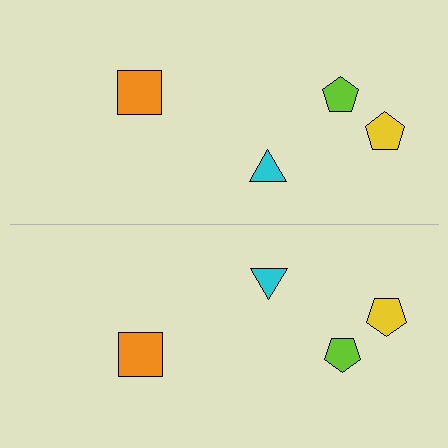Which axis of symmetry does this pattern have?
The pattern has a horizontal axis of symmetry running through the center of the image.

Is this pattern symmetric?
Yes, this pattern has bilateral (reflection) symmetry.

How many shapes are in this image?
There are 8 shapes in this image.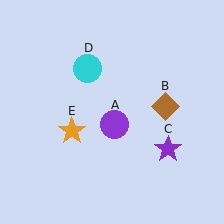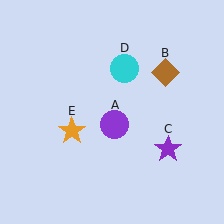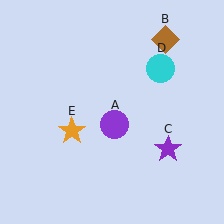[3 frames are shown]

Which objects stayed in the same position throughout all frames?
Purple circle (object A) and purple star (object C) and orange star (object E) remained stationary.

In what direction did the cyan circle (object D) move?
The cyan circle (object D) moved right.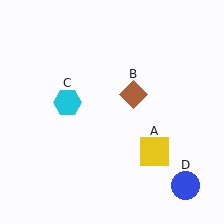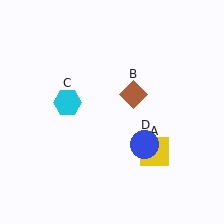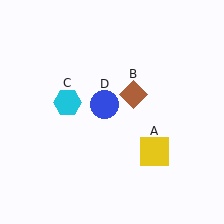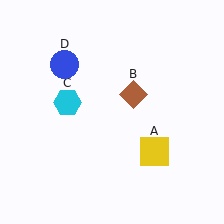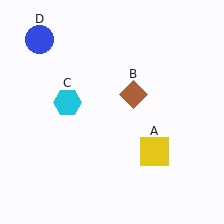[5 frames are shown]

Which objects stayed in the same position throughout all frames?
Yellow square (object A) and brown diamond (object B) and cyan hexagon (object C) remained stationary.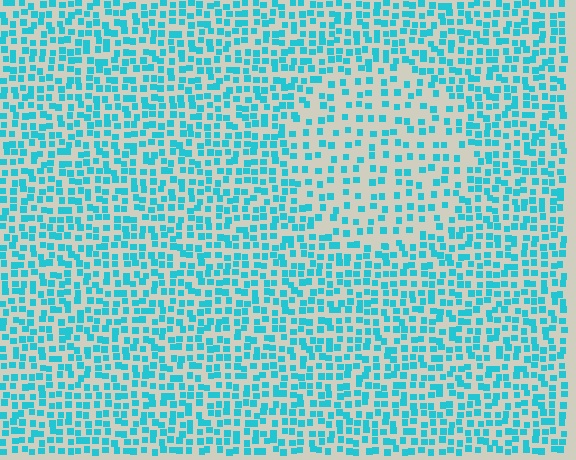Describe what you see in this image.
The image contains small cyan elements arranged at two different densities. A circle-shaped region is visible where the elements are less densely packed than the surrounding area.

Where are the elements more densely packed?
The elements are more densely packed outside the circle boundary.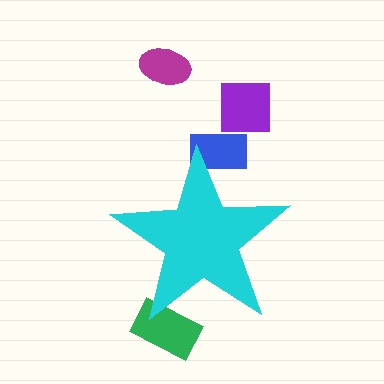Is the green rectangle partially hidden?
Yes, the green rectangle is partially hidden behind the cyan star.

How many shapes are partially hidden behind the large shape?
2 shapes are partially hidden.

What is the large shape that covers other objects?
A cyan star.